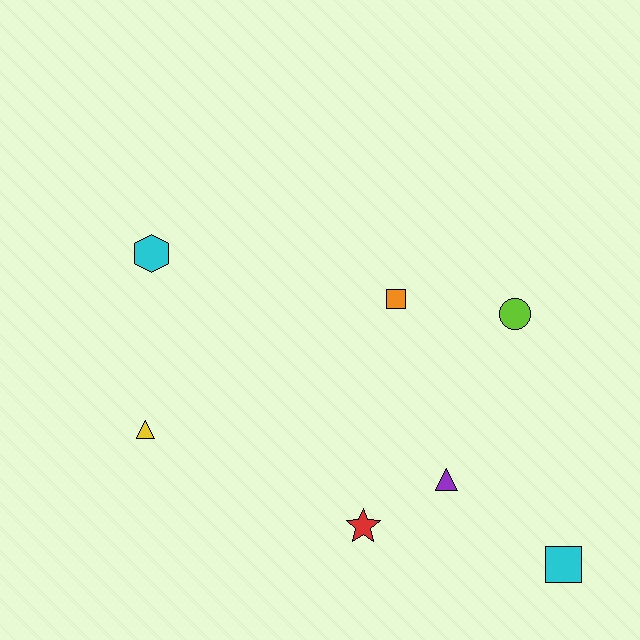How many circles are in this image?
There is 1 circle.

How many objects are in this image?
There are 7 objects.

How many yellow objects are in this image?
There is 1 yellow object.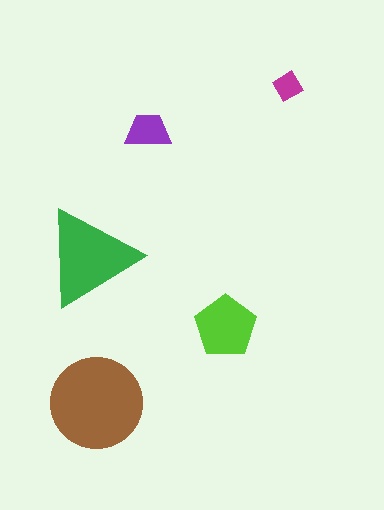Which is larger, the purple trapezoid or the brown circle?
The brown circle.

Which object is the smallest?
The magenta diamond.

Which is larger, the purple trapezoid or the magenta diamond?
The purple trapezoid.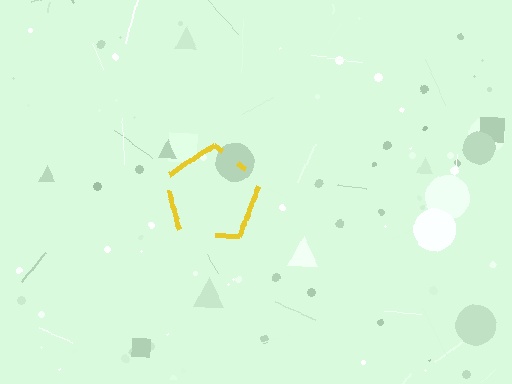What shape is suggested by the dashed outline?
The dashed outline suggests a pentagon.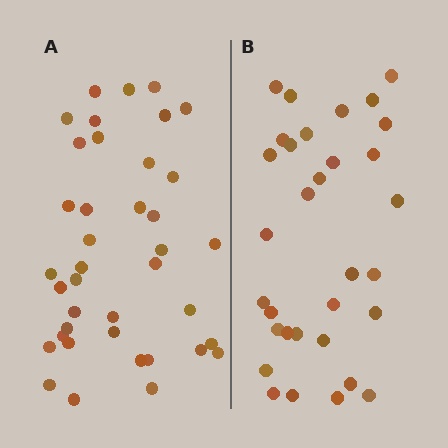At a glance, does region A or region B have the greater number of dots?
Region A (the left region) has more dots.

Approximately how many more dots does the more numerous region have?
Region A has roughly 8 or so more dots than region B.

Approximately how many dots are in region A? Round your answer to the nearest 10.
About 40 dots. (The exact count is 39, which rounds to 40.)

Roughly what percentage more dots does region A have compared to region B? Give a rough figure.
About 20% more.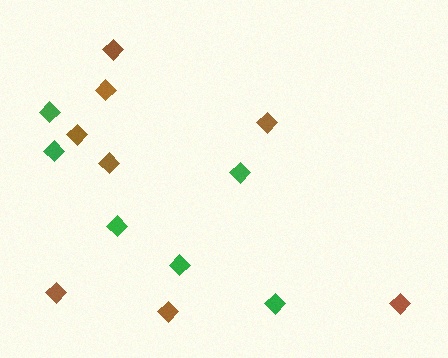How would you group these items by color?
There are 2 groups: one group of brown diamonds (8) and one group of green diamonds (6).